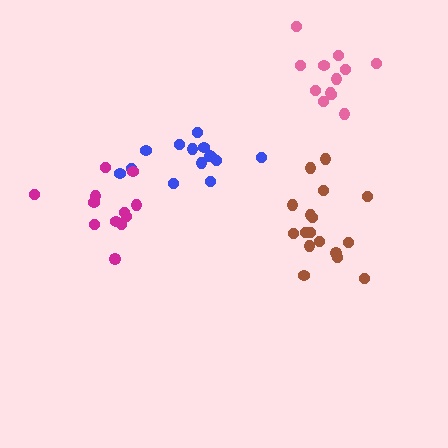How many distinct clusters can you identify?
There are 4 distinct clusters.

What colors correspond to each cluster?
The clusters are colored: pink, blue, magenta, brown.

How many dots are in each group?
Group 1: 12 dots, Group 2: 14 dots, Group 3: 12 dots, Group 4: 17 dots (55 total).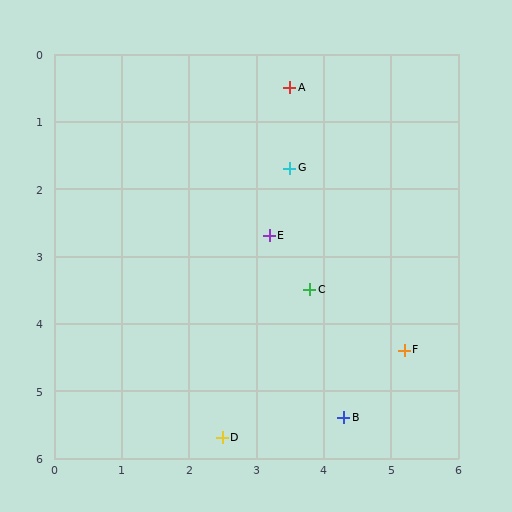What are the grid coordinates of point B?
Point B is at approximately (4.3, 5.4).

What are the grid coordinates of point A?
Point A is at approximately (3.5, 0.5).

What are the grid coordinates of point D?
Point D is at approximately (2.5, 5.7).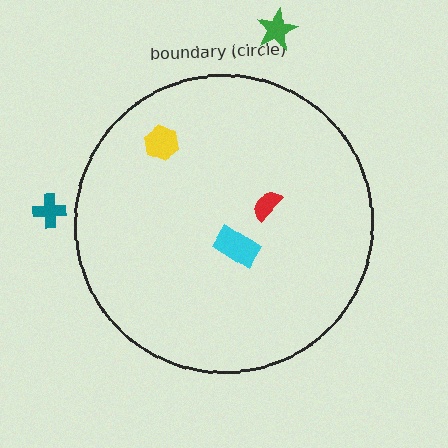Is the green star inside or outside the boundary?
Outside.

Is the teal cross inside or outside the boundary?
Outside.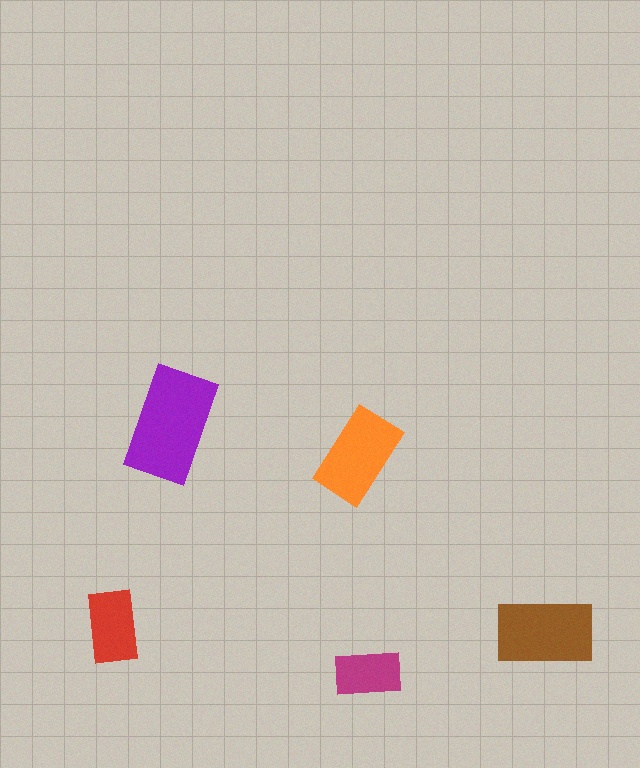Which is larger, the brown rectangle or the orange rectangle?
The brown one.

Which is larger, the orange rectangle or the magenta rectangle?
The orange one.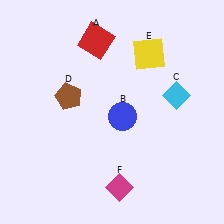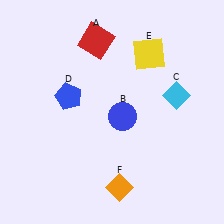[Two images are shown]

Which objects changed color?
D changed from brown to blue. F changed from magenta to orange.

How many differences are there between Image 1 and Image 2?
There are 2 differences between the two images.